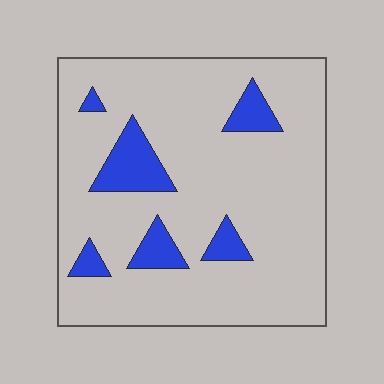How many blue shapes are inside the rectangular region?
6.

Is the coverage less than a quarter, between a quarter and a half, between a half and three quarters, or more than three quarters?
Less than a quarter.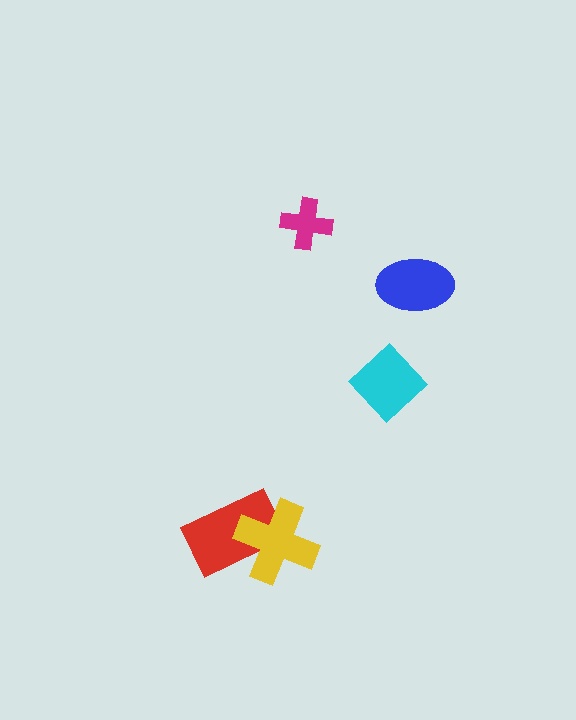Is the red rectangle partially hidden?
Yes, it is partially covered by another shape.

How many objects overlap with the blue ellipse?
0 objects overlap with the blue ellipse.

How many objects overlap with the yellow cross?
1 object overlaps with the yellow cross.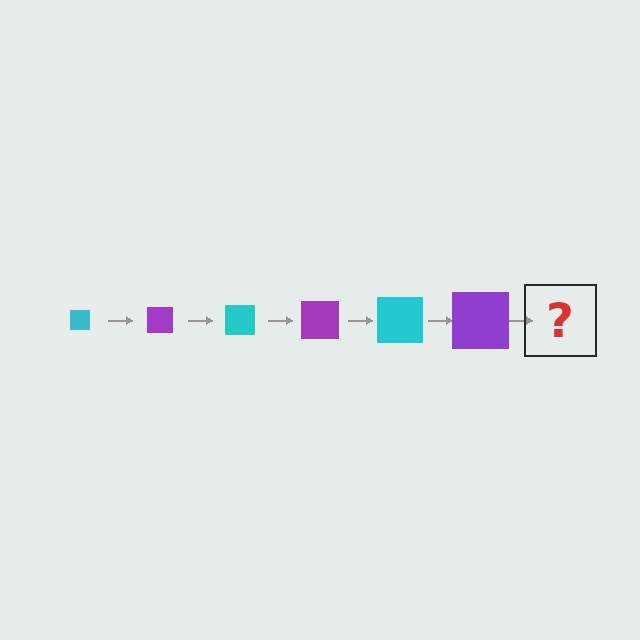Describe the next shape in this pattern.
It should be a cyan square, larger than the previous one.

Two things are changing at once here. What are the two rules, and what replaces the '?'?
The two rules are that the square grows larger each step and the color cycles through cyan and purple. The '?' should be a cyan square, larger than the previous one.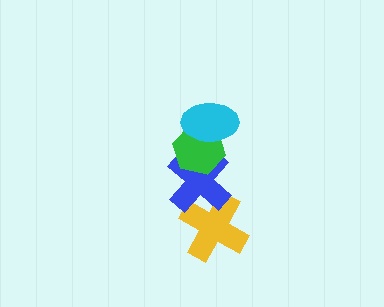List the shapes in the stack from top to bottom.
From top to bottom: the cyan ellipse, the green hexagon, the blue cross, the yellow cross.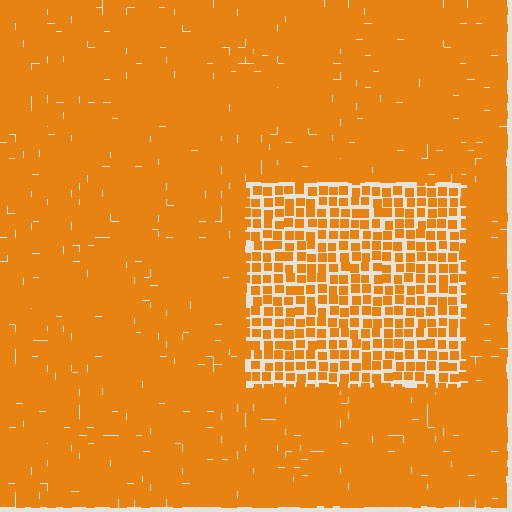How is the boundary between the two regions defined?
The boundary is defined by a change in element density (approximately 1.9x ratio). All elements are the same color, size, and shape.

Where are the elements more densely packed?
The elements are more densely packed outside the rectangle boundary.